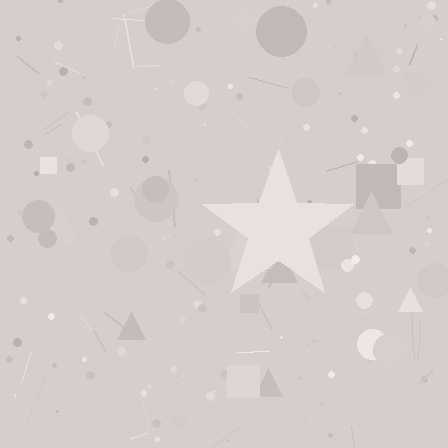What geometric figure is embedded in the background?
A star is embedded in the background.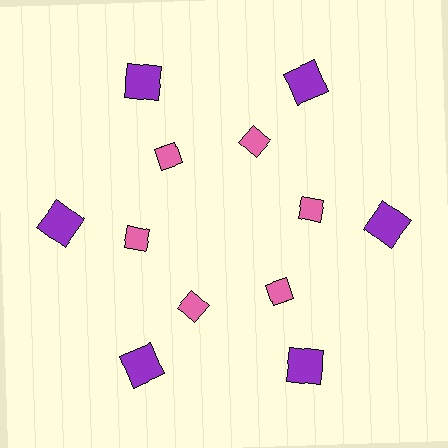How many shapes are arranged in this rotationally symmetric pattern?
There are 12 shapes, arranged in 6 groups of 2.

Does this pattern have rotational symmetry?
Yes, this pattern has 6-fold rotational symmetry. It looks the same after rotating 60 degrees around the center.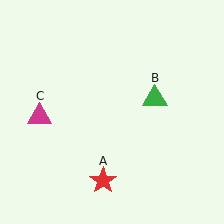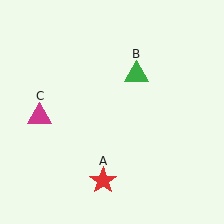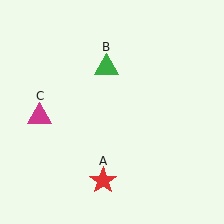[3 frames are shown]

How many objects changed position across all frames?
1 object changed position: green triangle (object B).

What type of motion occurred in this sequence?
The green triangle (object B) rotated counterclockwise around the center of the scene.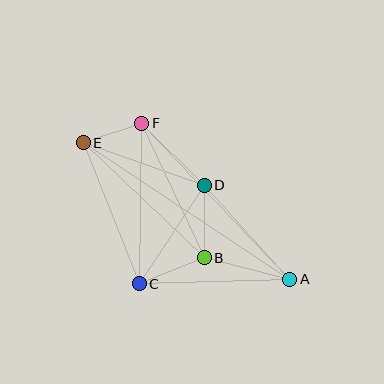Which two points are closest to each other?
Points E and F are closest to each other.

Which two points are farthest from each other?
Points A and E are farthest from each other.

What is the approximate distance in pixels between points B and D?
The distance between B and D is approximately 72 pixels.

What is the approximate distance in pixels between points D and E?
The distance between D and E is approximately 128 pixels.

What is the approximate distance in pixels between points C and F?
The distance between C and F is approximately 160 pixels.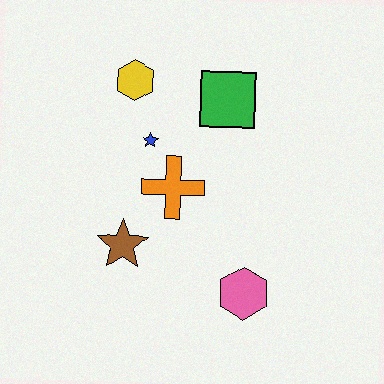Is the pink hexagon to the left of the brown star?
No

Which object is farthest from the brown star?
The green square is farthest from the brown star.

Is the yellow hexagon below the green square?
No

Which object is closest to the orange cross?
The blue star is closest to the orange cross.